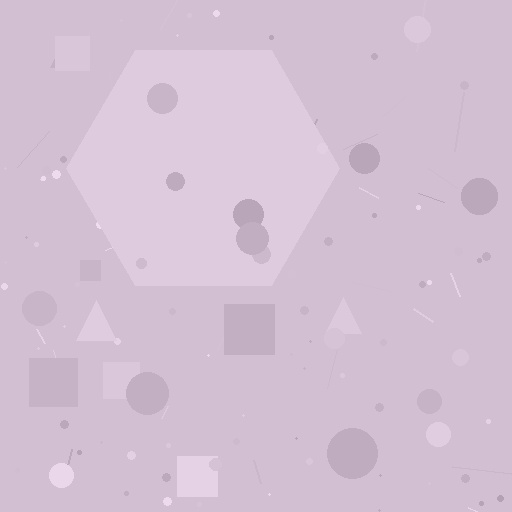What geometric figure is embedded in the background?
A hexagon is embedded in the background.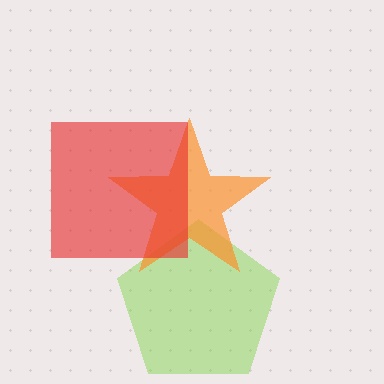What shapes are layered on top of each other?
The layered shapes are: a lime pentagon, an orange star, a red square.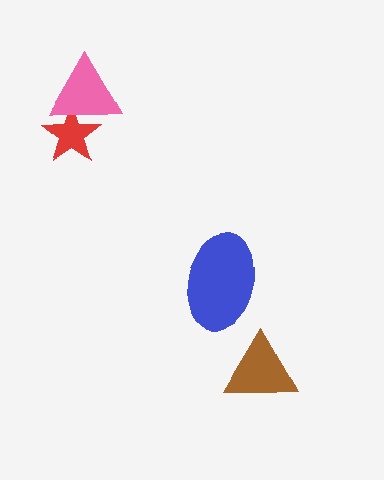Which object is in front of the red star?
The pink triangle is in front of the red star.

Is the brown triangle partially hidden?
No, no other shape covers it.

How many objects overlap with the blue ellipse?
0 objects overlap with the blue ellipse.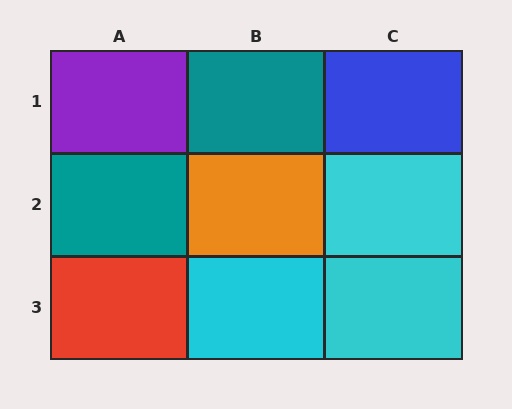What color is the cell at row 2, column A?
Teal.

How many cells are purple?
1 cell is purple.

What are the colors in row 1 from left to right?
Purple, teal, blue.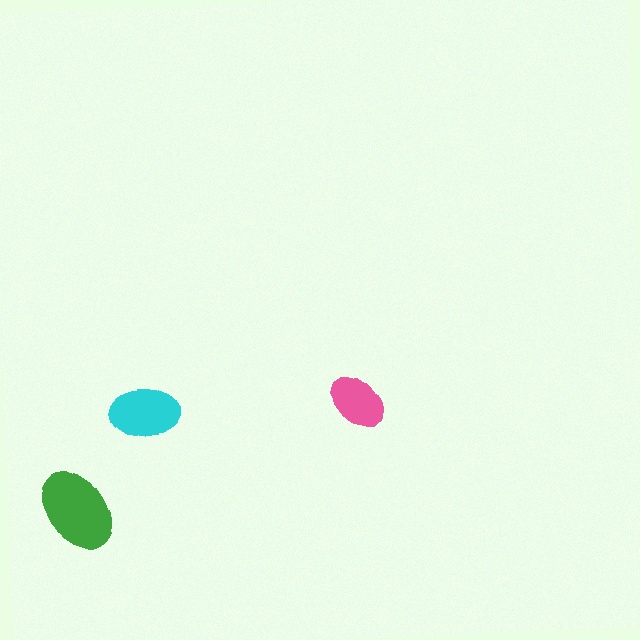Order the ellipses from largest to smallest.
the green one, the cyan one, the pink one.